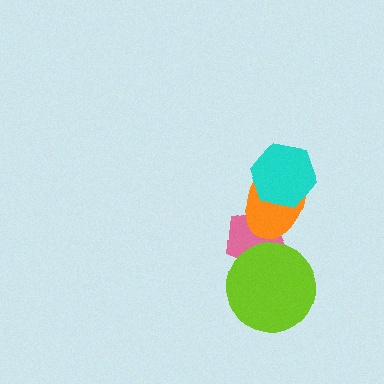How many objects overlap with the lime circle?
1 object overlaps with the lime circle.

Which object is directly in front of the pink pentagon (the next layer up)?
The orange ellipse is directly in front of the pink pentagon.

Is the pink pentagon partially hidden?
Yes, it is partially covered by another shape.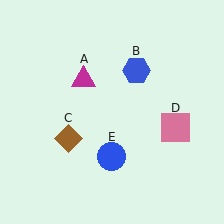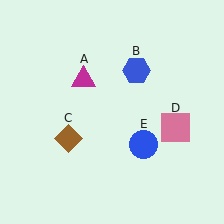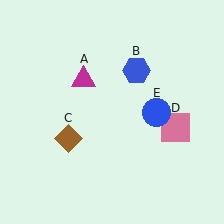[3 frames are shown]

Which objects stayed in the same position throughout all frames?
Magenta triangle (object A) and blue hexagon (object B) and brown diamond (object C) and pink square (object D) remained stationary.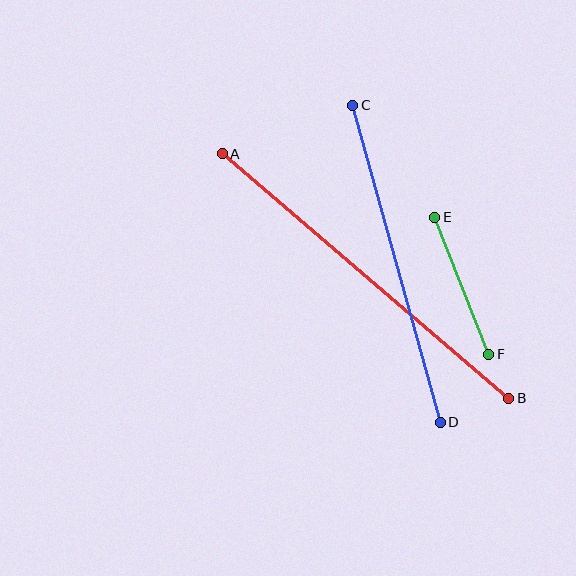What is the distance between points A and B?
The distance is approximately 377 pixels.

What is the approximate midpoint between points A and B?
The midpoint is at approximately (366, 276) pixels.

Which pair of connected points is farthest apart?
Points A and B are farthest apart.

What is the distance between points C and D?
The distance is approximately 328 pixels.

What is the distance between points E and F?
The distance is approximately 147 pixels.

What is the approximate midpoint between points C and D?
The midpoint is at approximately (396, 264) pixels.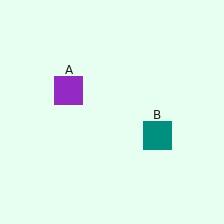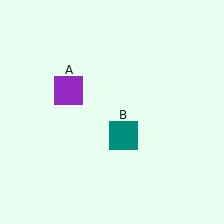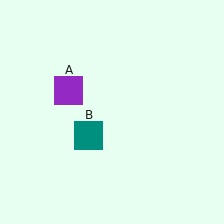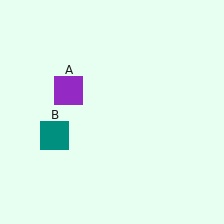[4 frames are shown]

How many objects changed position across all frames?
1 object changed position: teal square (object B).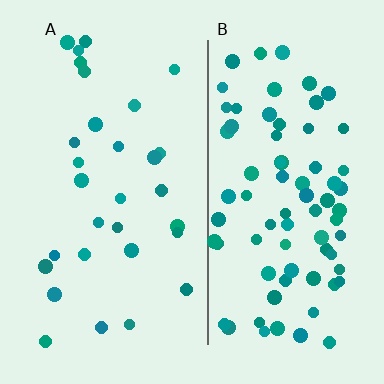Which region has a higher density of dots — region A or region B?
B (the right).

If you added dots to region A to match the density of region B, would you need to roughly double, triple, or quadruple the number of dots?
Approximately triple.